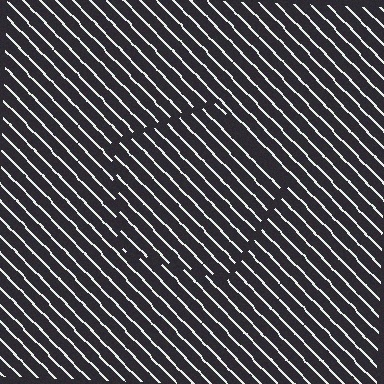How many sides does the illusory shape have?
5 sides — the line-ends trace a pentagon.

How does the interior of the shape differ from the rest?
The interior of the shape contains the same grating, shifted by half a period — the contour is defined by the phase discontinuity where line-ends from the inner and outer gratings abut.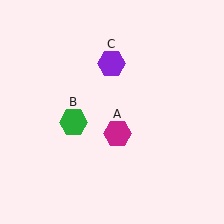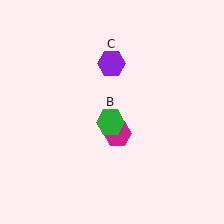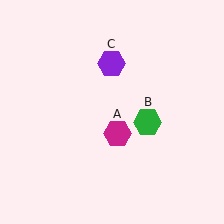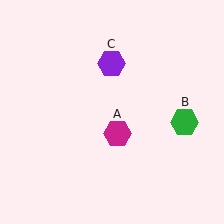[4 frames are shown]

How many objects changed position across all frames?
1 object changed position: green hexagon (object B).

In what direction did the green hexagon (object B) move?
The green hexagon (object B) moved right.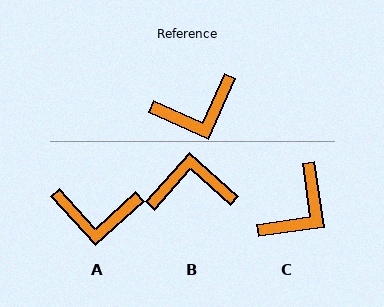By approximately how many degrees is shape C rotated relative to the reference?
Approximately 32 degrees counter-clockwise.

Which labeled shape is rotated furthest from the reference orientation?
B, about 162 degrees away.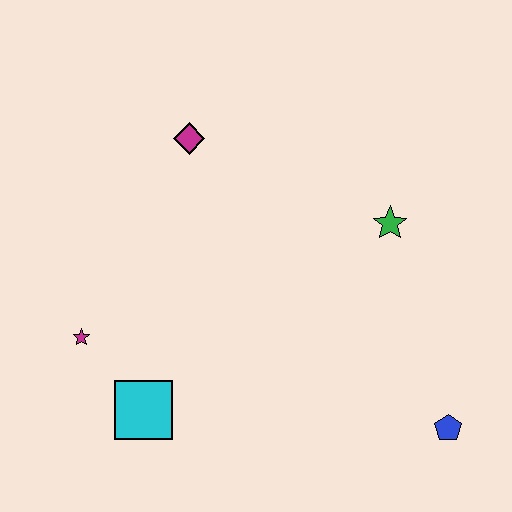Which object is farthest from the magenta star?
The blue pentagon is farthest from the magenta star.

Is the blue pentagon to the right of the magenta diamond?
Yes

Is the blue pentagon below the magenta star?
Yes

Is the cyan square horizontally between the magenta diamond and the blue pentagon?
No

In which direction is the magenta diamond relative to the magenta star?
The magenta diamond is above the magenta star.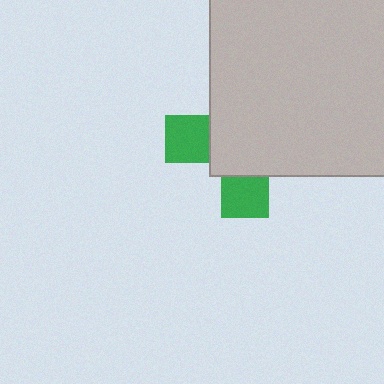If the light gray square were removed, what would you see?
You would see the complete green cross.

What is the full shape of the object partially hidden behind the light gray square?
The partially hidden object is a green cross.